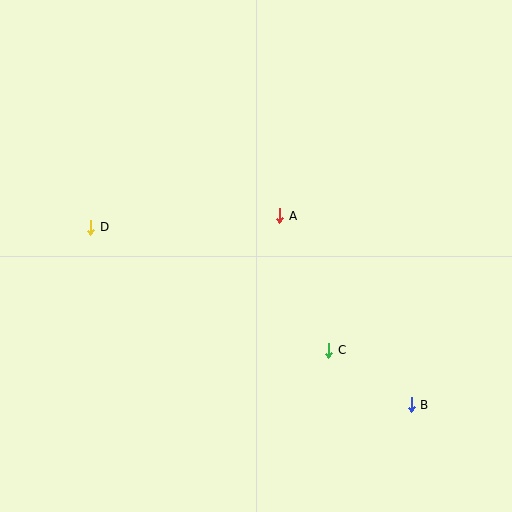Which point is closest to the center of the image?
Point A at (280, 216) is closest to the center.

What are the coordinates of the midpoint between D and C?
The midpoint between D and C is at (210, 289).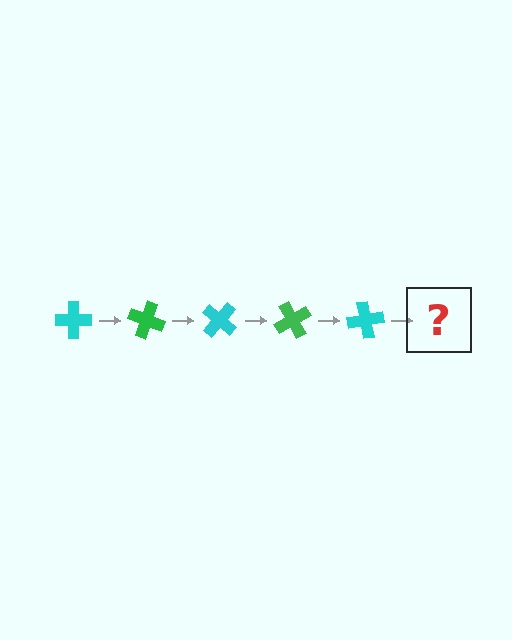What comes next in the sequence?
The next element should be a green cross, rotated 100 degrees from the start.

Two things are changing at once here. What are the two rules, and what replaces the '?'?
The two rules are that it rotates 20 degrees each step and the color cycles through cyan and green. The '?' should be a green cross, rotated 100 degrees from the start.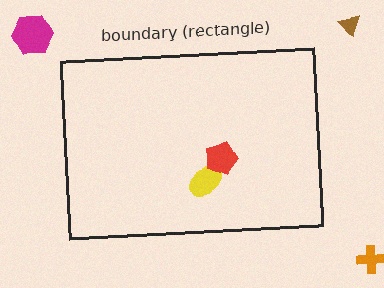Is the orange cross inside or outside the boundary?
Outside.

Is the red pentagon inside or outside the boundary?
Inside.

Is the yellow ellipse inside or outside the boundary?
Inside.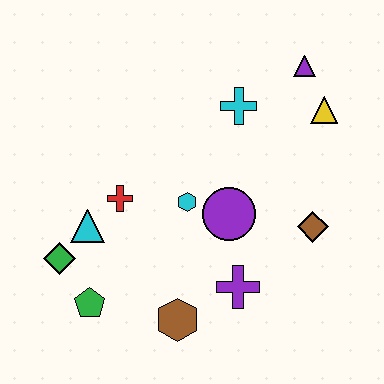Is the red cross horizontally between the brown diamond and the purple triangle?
No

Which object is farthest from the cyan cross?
The green pentagon is farthest from the cyan cross.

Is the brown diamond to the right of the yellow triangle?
No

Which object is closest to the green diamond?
The cyan triangle is closest to the green diamond.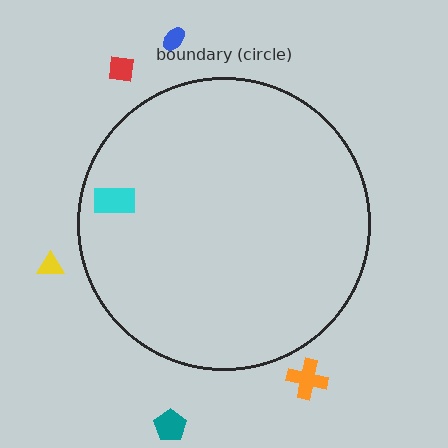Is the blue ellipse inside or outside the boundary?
Outside.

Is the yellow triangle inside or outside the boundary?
Outside.